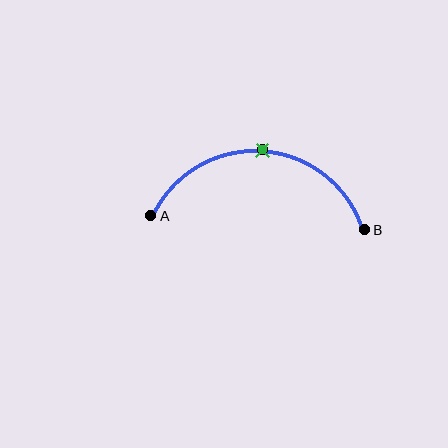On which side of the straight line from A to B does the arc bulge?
The arc bulges above the straight line connecting A and B.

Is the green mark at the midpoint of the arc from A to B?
Yes. The green mark lies on the arc at equal arc-length from both A and B — it is the arc midpoint.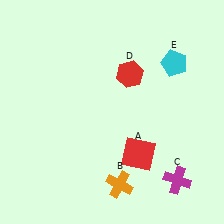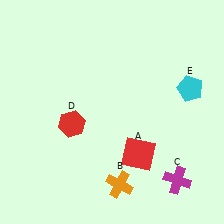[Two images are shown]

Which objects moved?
The objects that moved are: the red hexagon (D), the cyan pentagon (E).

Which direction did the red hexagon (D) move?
The red hexagon (D) moved left.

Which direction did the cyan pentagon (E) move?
The cyan pentagon (E) moved down.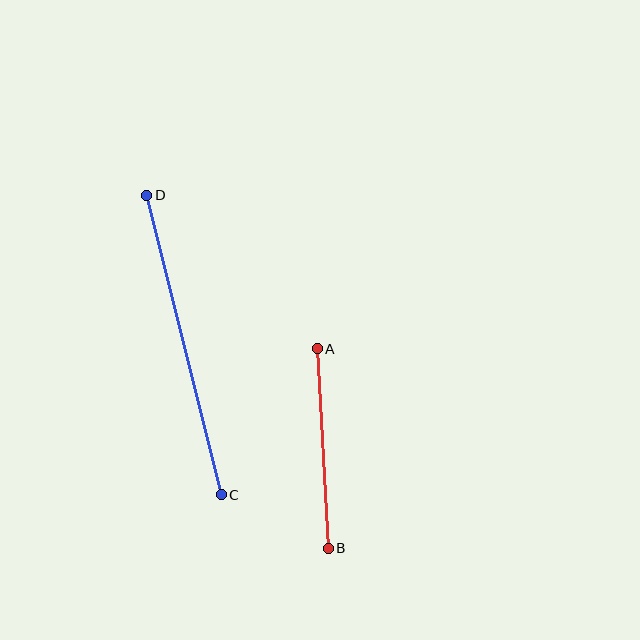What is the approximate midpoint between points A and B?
The midpoint is at approximately (323, 449) pixels.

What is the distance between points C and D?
The distance is approximately 309 pixels.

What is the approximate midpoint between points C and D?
The midpoint is at approximately (184, 345) pixels.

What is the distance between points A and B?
The distance is approximately 200 pixels.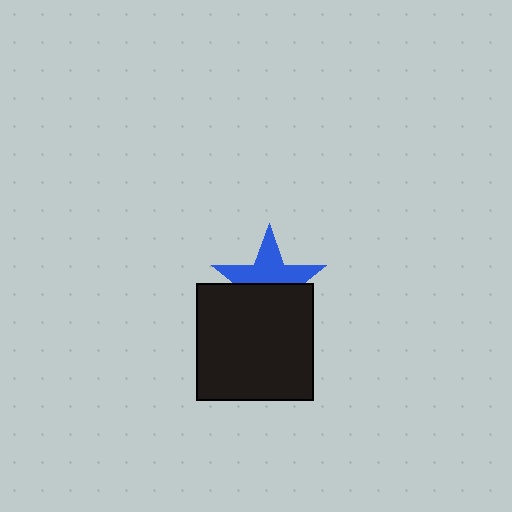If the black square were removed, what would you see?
You would see the complete blue star.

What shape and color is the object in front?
The object in front is a black square.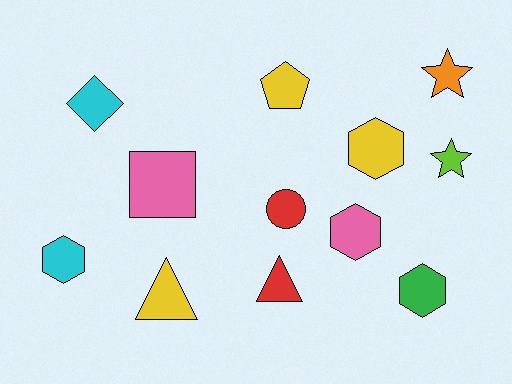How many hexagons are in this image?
There are 4 hexagons.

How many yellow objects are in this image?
There are 3 yellow objects.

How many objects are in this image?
There are 12 objects.